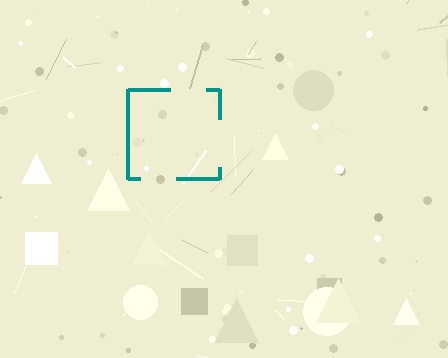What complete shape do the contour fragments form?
The contour fragments form a square.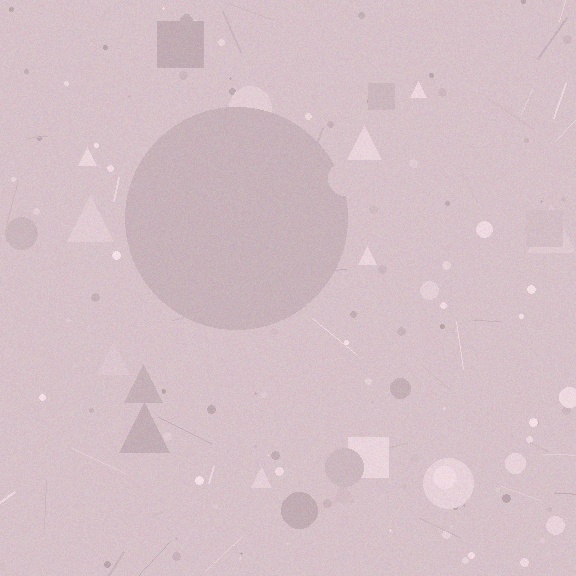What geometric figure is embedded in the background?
A circle is embedded in the background.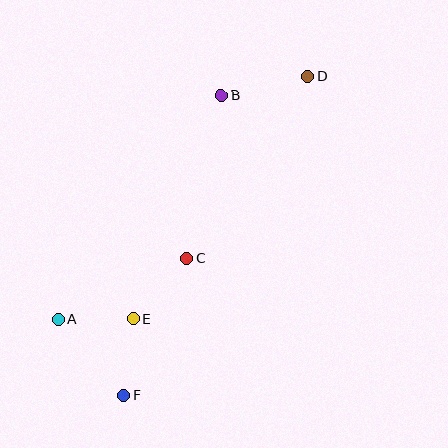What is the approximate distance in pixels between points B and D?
The distance between B and D is approximately 89 pixels.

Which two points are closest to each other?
Points A and E are closest to each other.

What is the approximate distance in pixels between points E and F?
The distance between E and F is approximately 77 pixels.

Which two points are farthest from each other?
Points D and F are farthest from each other.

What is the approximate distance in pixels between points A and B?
The distance between A and B is approximately 277 pixels.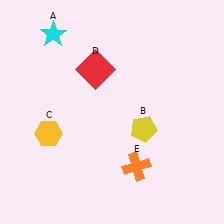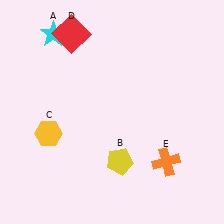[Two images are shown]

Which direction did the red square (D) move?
The red square (D) moved up.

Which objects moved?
The objects that moved are: the yellow pentagon (B), the red square (D), the orange cross (E).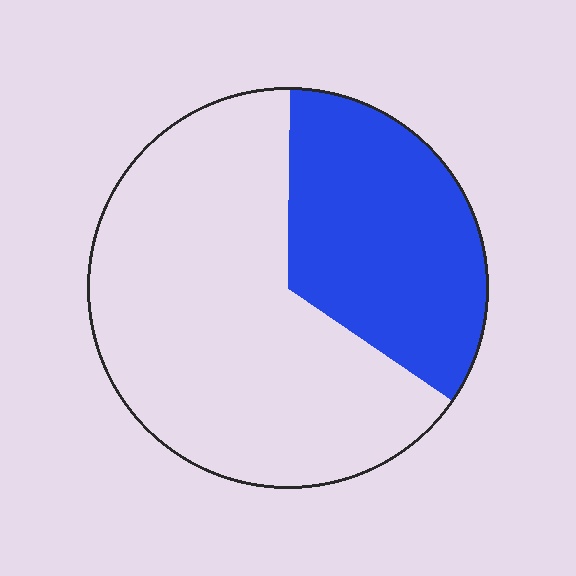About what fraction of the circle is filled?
About one third (1/3).